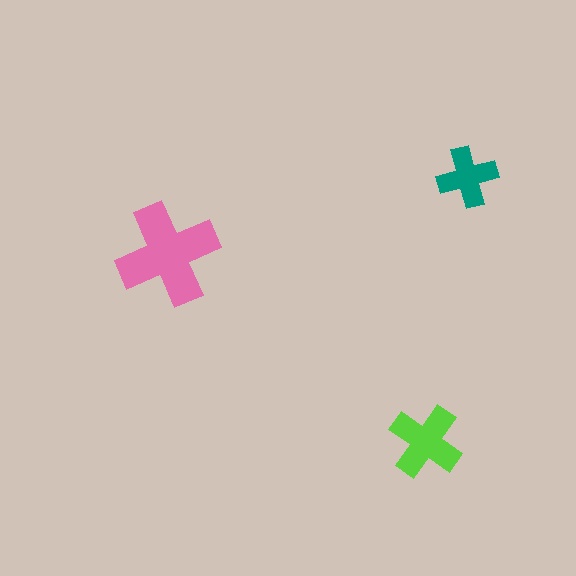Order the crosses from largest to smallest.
the pink one, the lime one, the teal one.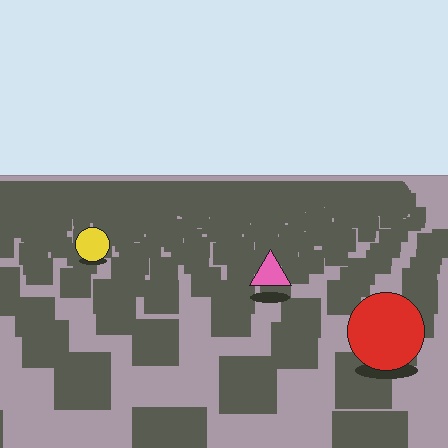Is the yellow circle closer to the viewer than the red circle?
No. The red circle is closer — you can tell from the texture gradient: the ground texture is coarser near it.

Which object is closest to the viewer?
The red circle is closest. The texture marks near it are larger and more spread out.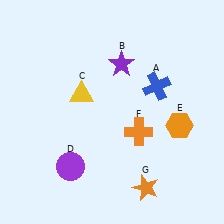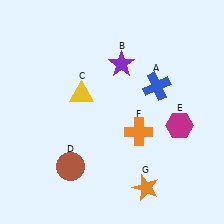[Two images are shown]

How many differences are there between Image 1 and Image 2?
There are 2 differences between the two images.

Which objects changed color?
D changed from purple to brown. E changed from orange to magenta.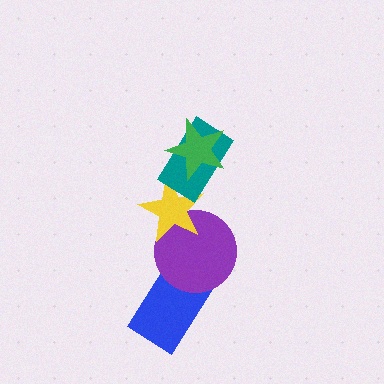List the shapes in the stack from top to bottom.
From top to bottom: the green star, the teal rectangle, the yellow star, the purple circle, the blue rectangle.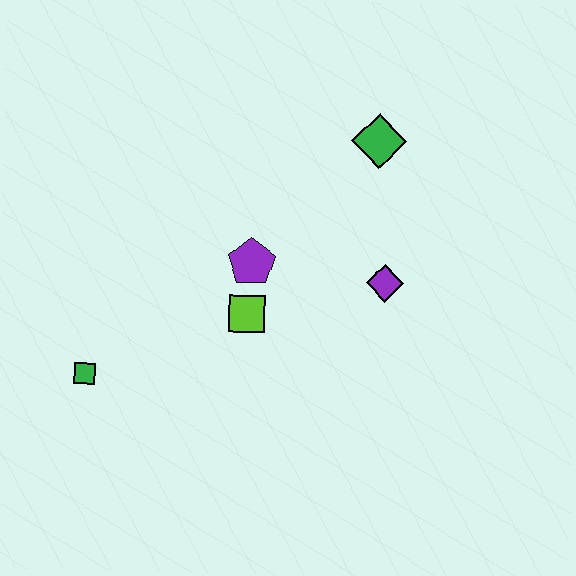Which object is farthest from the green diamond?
The green square is farthest from the green diamond.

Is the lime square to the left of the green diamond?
Yes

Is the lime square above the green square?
Yes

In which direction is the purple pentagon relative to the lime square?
The purple pentagon is above the lime square.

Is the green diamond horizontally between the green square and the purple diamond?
Yes